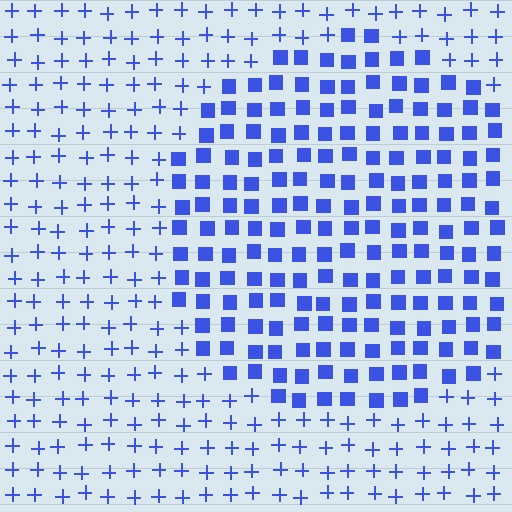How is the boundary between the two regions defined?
The boundary is defined by a change in element shape: squares inside vs. plus signs outside. All elements share the same color and spacing.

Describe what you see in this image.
The image is filled with small blue elements arranged in a uniform grid. A circle-shaped region contains squares, while the surrounding area contains plus signs. The boundary is defined purely by the change in element shape.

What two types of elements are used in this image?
The image uses squares inside the circle region and plus signs outside it.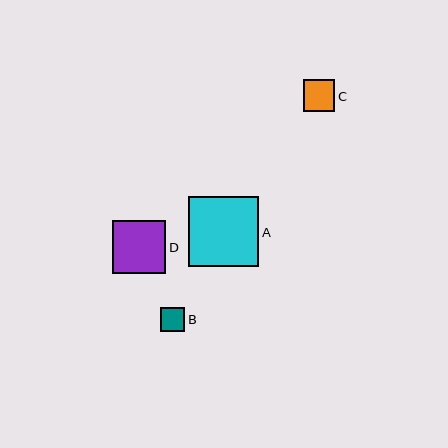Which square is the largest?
Square A is the largest with a size of approximately 70 pixels.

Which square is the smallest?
Square B is the smallest with a size of approximately 24 pixels.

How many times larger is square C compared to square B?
Square C is approximately 1.3 times the size of square B.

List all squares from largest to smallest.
From largest to smallest: A, D, C, B.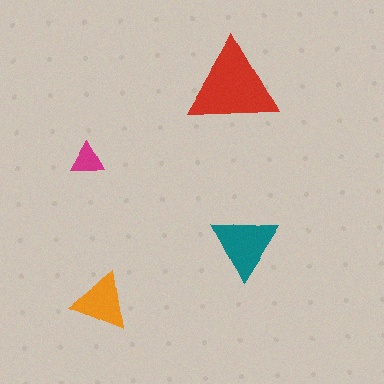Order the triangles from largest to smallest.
the red one, the teal one, the orange one, the magenta one.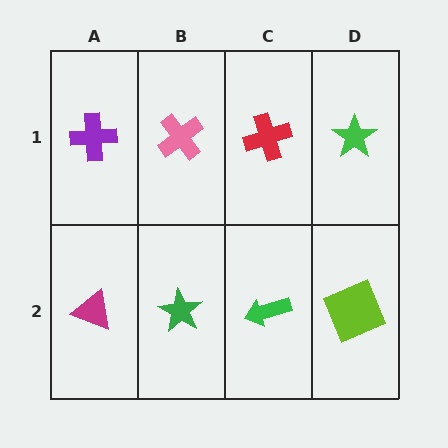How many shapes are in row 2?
4 shapes.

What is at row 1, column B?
A pink cross.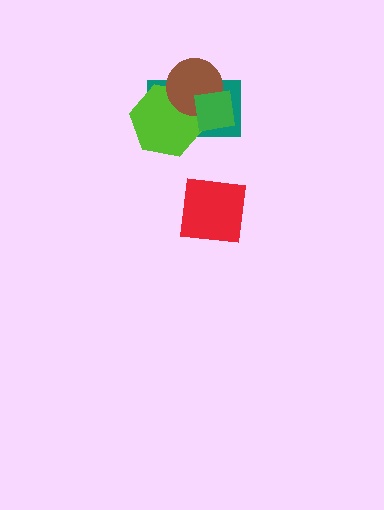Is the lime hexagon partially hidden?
Yes, it is partially covered by another shape.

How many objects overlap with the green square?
3 objects overlap with the green square.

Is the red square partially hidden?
No, no other shape covers it.